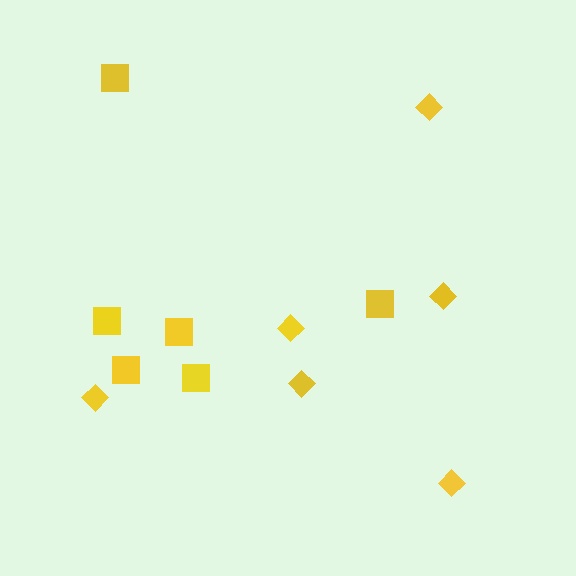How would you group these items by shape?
There are 2 groups: one group of diamonds (6) and one group of squares (6).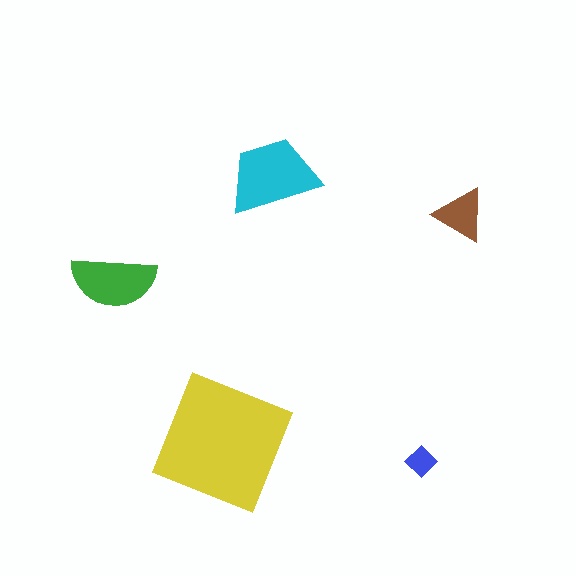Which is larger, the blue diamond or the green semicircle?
The green semicircle.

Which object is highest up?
The cyan trapezoid is topmost.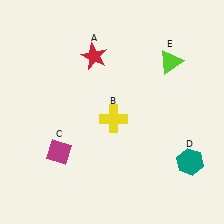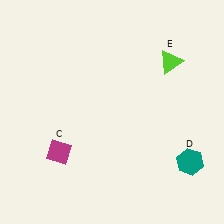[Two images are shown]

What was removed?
The red star (A), the yellow cross (B) were removed in Image 2.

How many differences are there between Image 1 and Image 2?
There are 2 differences between the two images.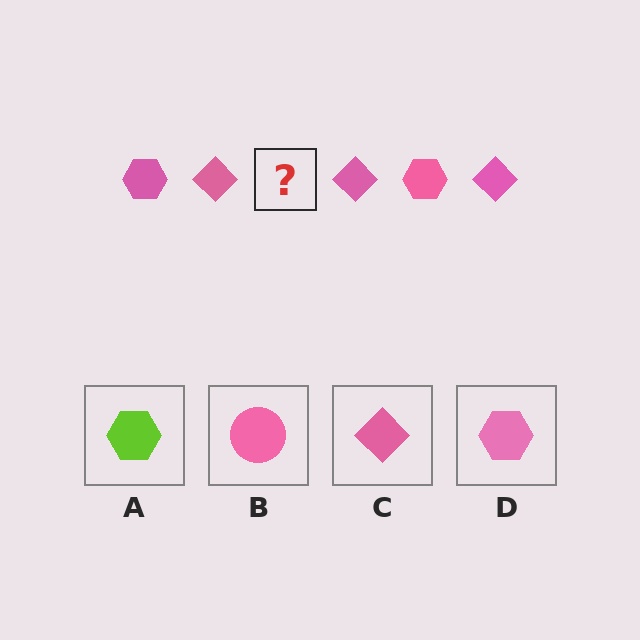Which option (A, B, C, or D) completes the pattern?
D.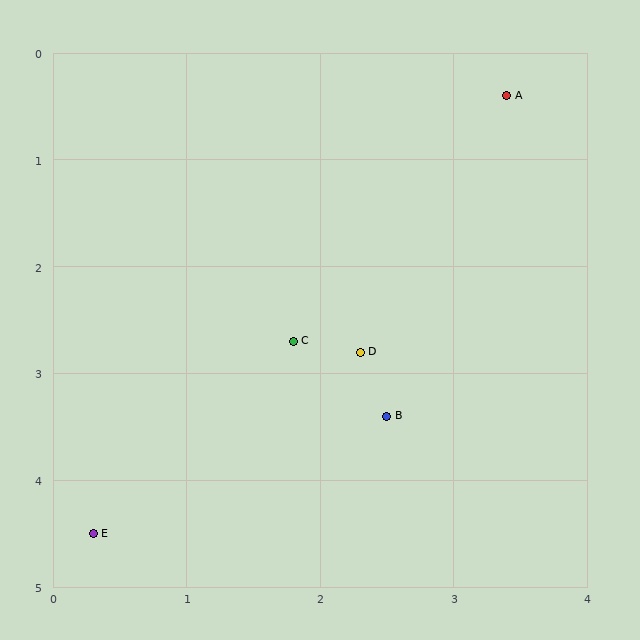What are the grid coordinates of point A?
Point A is at approximately (3.4, 0.4).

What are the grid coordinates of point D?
Point D is at approximately (2.3, 2.8).